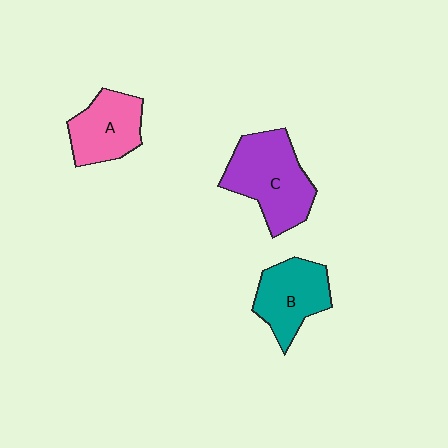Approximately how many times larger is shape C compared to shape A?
Approximately 1.4 times.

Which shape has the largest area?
Shape C (purple).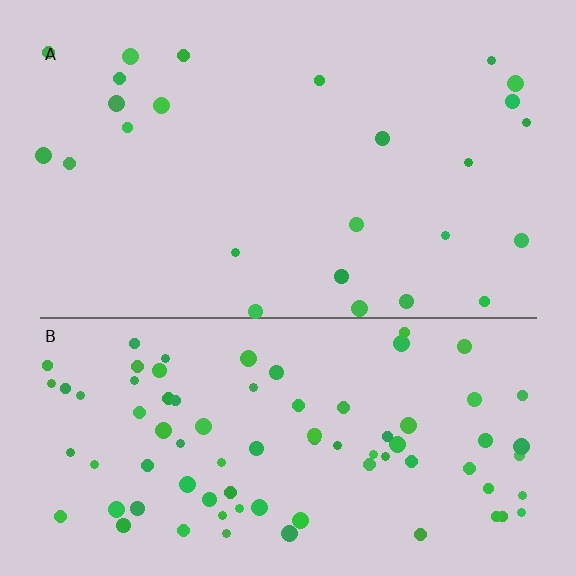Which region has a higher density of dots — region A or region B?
B (the bottom).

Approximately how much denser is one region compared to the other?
Approximately 3.3× — region B over region A.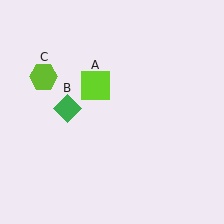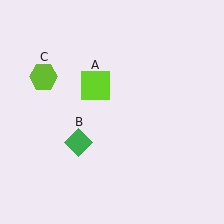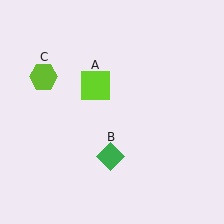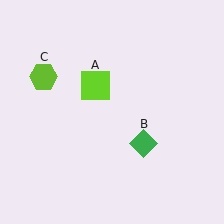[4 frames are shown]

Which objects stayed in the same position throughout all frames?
Lime square (object A) and lime hexagon (object C) remained stationary.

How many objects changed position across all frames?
1 object changed position: green diamond (object B).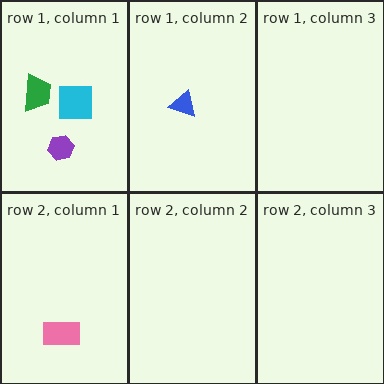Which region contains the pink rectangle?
The row 2, column 1 region.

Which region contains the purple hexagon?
The row 1, column 1 region.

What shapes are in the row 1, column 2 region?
The blue triangle.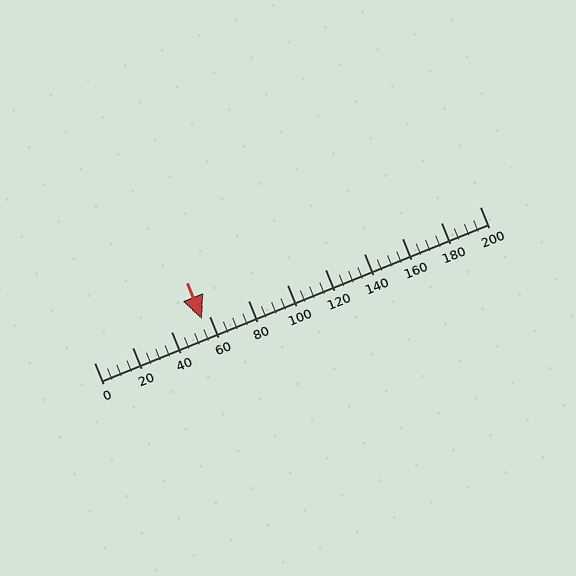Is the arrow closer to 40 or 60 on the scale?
The arrow is closer to 60.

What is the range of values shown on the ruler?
The ruler shows values from 0 to 200.